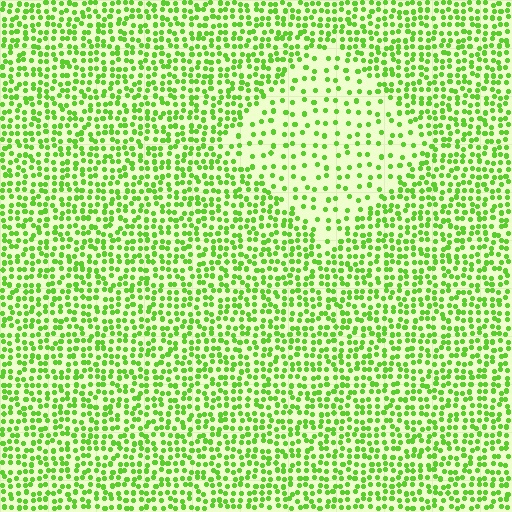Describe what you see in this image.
The image contains small lime elements arranged at two different densities. A diamond-shaped region is visible where the elements are less densely packed than the surrounding area.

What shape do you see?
I see a diamond.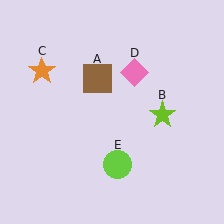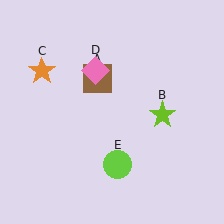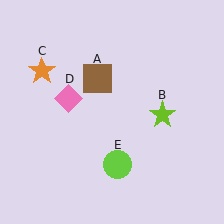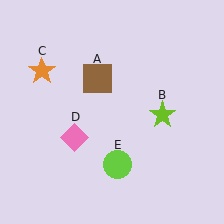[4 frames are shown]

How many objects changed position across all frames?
1 object changed position: pink diamond (object D).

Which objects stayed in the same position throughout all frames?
Brown square (object A) and lime star (object B) and orange star (object C) and lime circle (object E) remained stationary.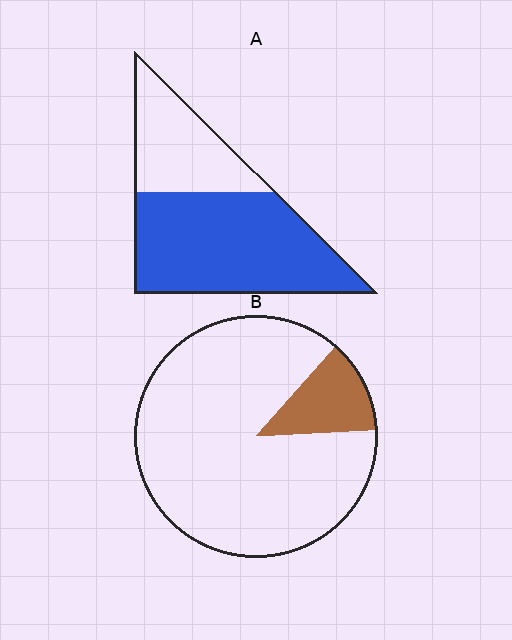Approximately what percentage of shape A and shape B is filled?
A is approximately 65% and B is approximately 15%.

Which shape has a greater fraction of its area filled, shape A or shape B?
Shape A.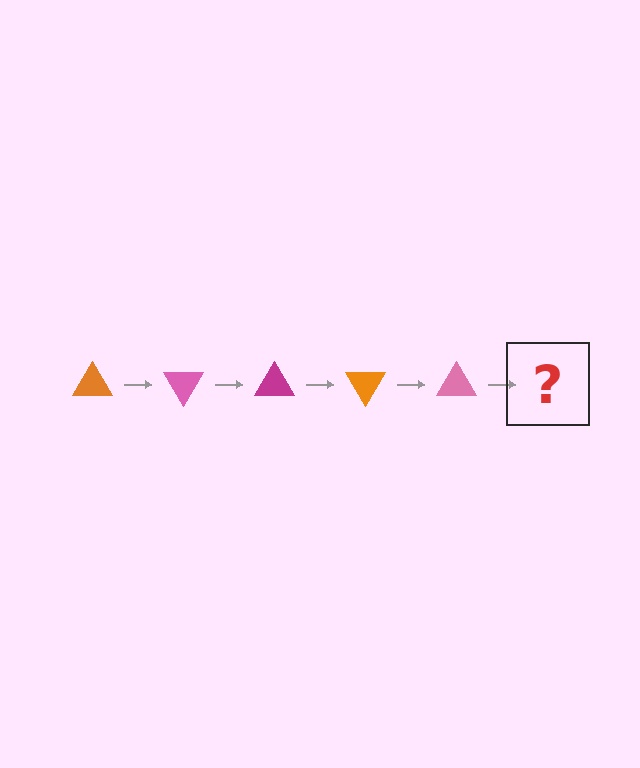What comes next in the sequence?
The next element should be a magenta triangle, rotated 300 degrees from the start.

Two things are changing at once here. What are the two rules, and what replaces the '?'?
The two rules are that it rotates 60 degrees each step and the color cycles through orange, pink, and magenta. The '?' should be a magenta triangle, rotated 300 degrees from the start.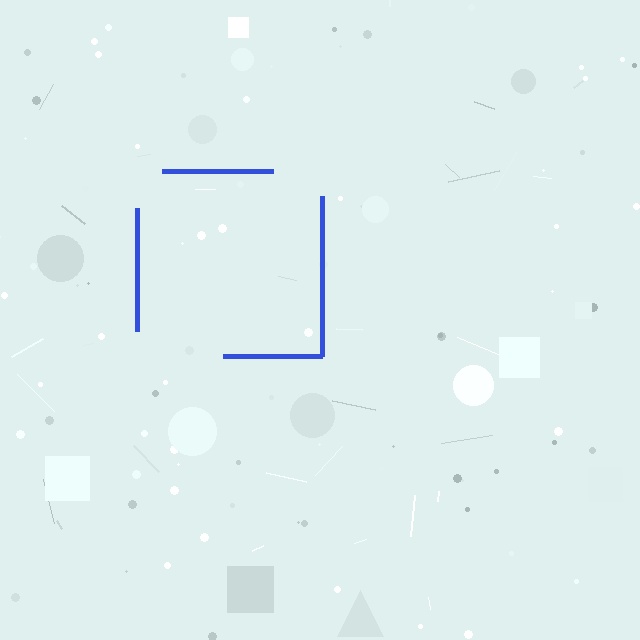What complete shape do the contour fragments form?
The contour fragments form a square.